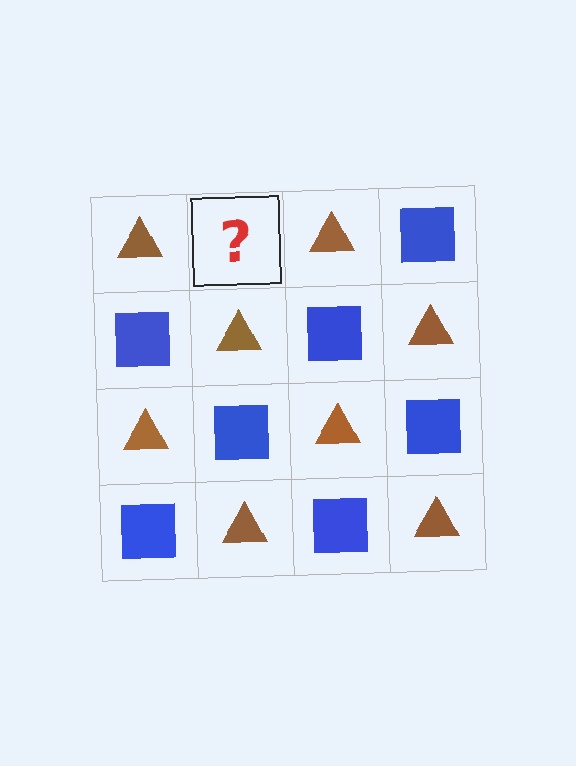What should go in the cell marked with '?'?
The missing cell should contain a blue square.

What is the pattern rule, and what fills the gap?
The rule is that it alternates brown triangle and blue square in a checkerboard pattern. The gap should be filled with a blue square.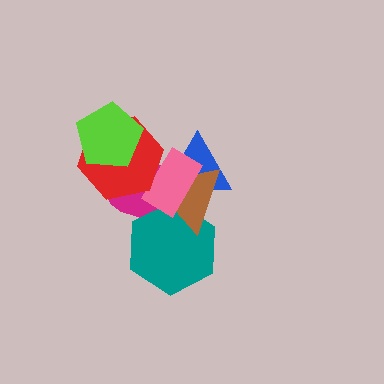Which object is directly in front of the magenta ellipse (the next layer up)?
The teal hexagon is directly in front of the magenta ellipse.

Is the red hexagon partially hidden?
Yes, it is partially covered by another shape.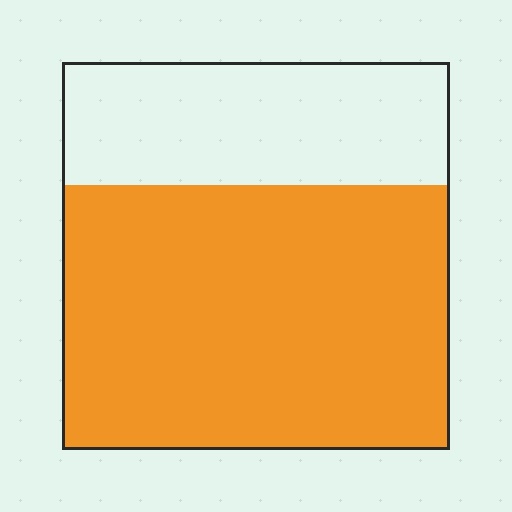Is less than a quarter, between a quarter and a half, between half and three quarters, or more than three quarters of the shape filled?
Between half and three quarters.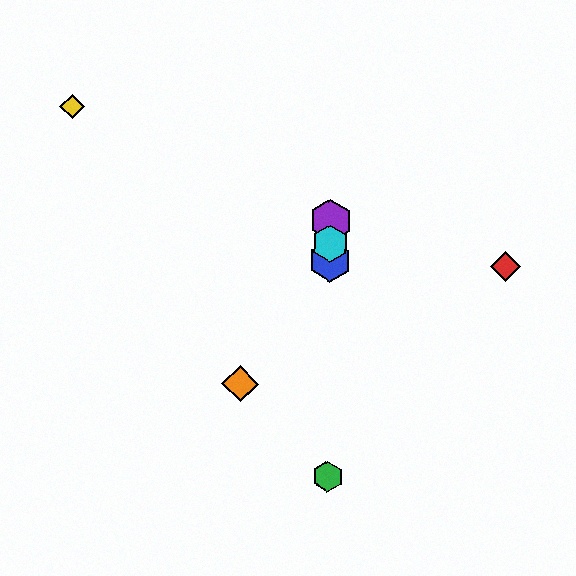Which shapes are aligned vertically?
The blue hexagon, the green hexagon, the purple hexagon, the cyan hexagon are aligned vertically.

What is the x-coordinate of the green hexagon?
The green hexagon is at x≈328.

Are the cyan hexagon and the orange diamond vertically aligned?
No, the cyan hexagon is at x≈331 and the orange diamond is at x≈240.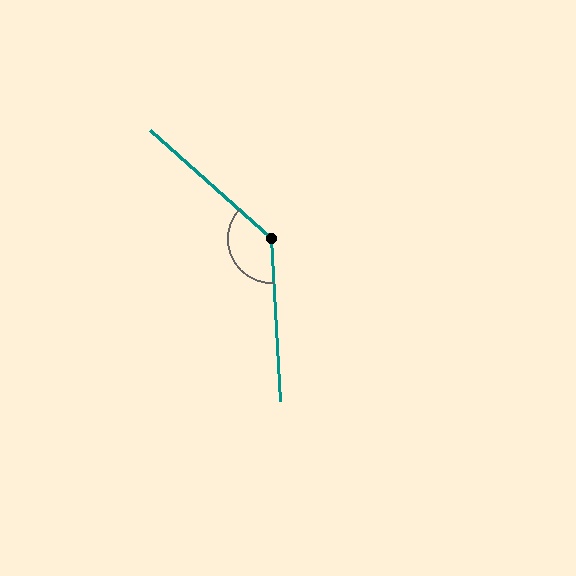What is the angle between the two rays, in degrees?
Approximately 135 degrees.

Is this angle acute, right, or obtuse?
It is obtuse.